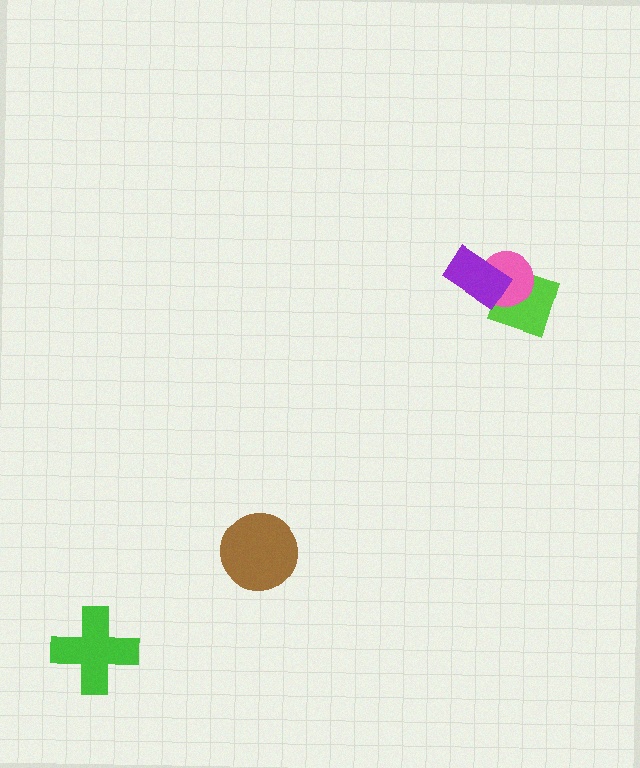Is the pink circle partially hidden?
Yes, it is partially covered by another shape.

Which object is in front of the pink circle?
The purple rectangle is in front of the pink circle.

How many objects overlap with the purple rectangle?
2 objects overlap with the purple rectangle.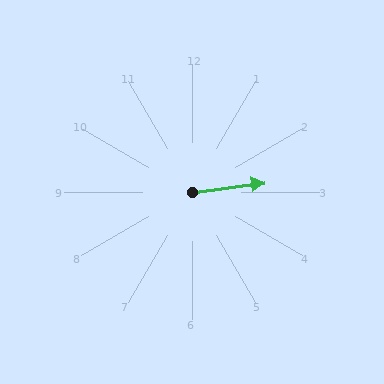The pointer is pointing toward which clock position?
Roughly 3 o'clock.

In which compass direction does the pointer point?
East.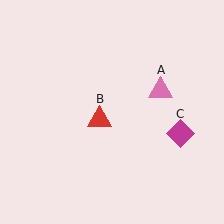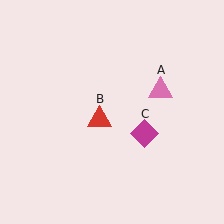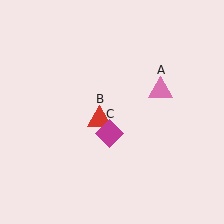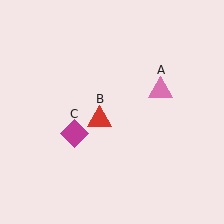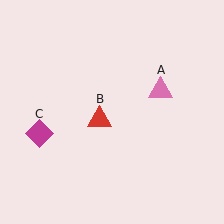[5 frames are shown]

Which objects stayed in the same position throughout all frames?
Pink triangle (object A) and red triangle (object B) remained stationary.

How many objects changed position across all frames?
1 object changed position: magenta diamond (object C).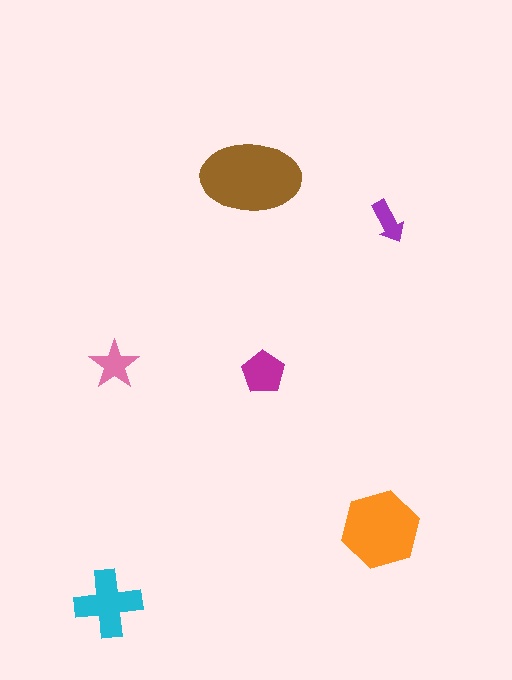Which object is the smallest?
The purple arrow.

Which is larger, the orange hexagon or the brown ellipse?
The brown ellipse.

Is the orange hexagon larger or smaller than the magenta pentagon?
Larger.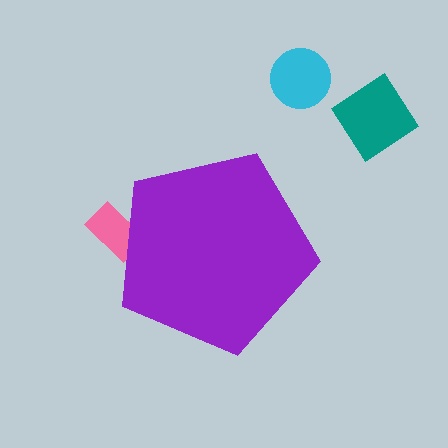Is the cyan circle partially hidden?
No, the cyan circle is fully visible.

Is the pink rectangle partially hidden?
Yes, the pink rectangle is partially hidden behind the purple pentagon.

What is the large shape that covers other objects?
A purple pentagon.